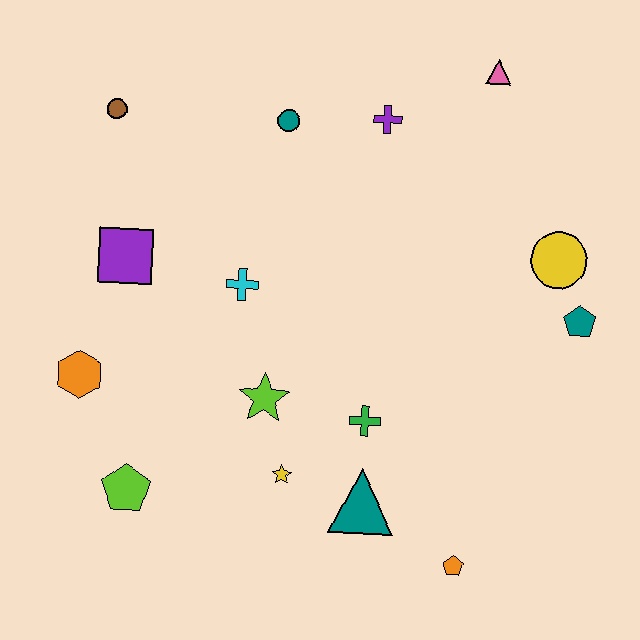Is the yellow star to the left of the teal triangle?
Yes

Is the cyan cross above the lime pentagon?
Yes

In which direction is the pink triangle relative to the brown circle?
The pink triangle is to the right of the brown circle.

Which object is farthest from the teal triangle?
The brown circle is farthest from the teal triangle.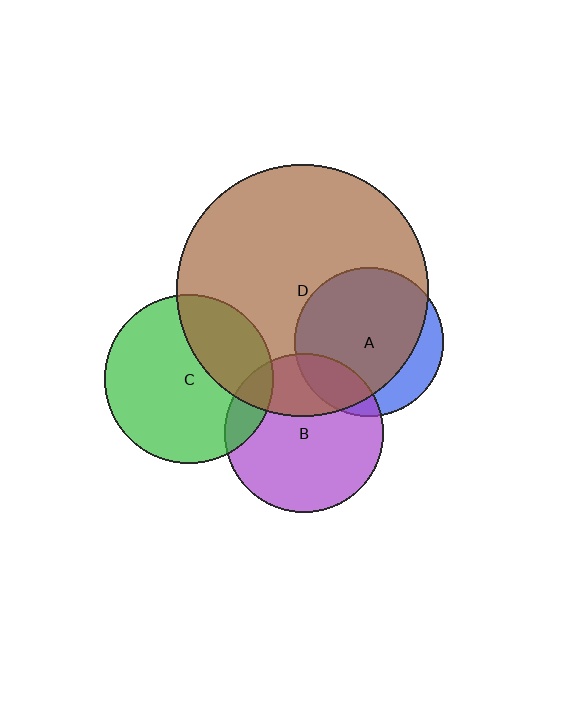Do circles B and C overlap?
Yes.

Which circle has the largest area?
Circle D (brown).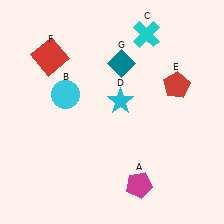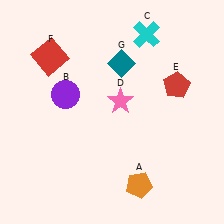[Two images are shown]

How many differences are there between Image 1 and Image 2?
There are 3 differences between the two images.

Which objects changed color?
A changed from magenta to orange. B changed from cyan to purple. D changed from cyan to pink.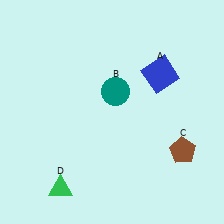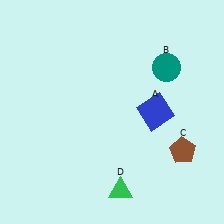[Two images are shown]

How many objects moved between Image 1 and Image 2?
3 objects moved between the two images.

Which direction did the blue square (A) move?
The blue square (A) moved down.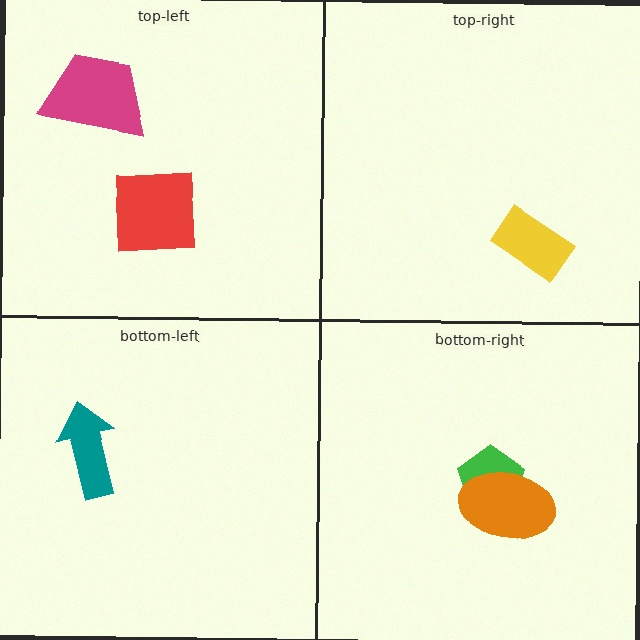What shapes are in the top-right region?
The yellow rectangle.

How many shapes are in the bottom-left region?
1.